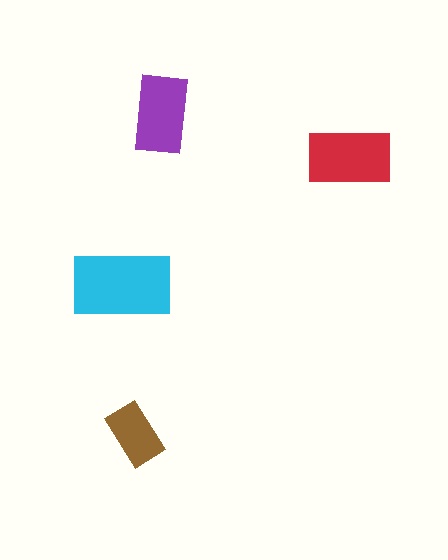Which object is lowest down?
The brown rectangle is bottommost.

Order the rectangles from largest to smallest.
the cyan one, the red one, the purple one, the brown one.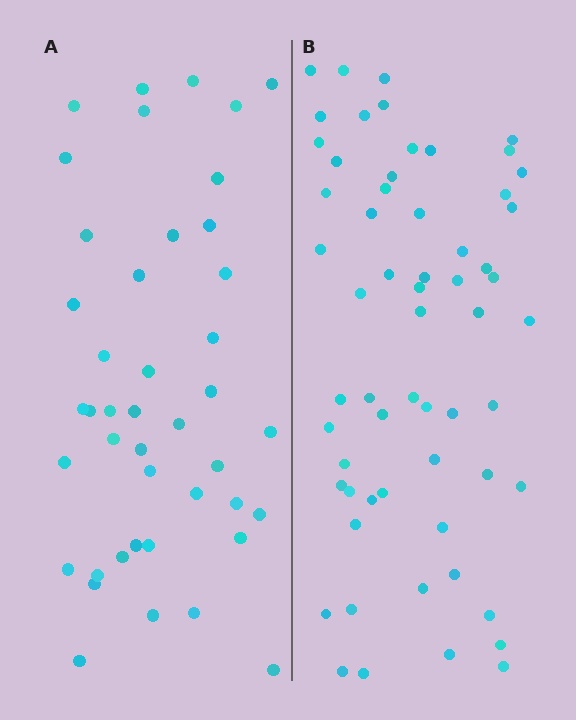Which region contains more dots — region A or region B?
Region B (the right region) has more dots.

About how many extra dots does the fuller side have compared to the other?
Region B has approximately 15 more dots than region A.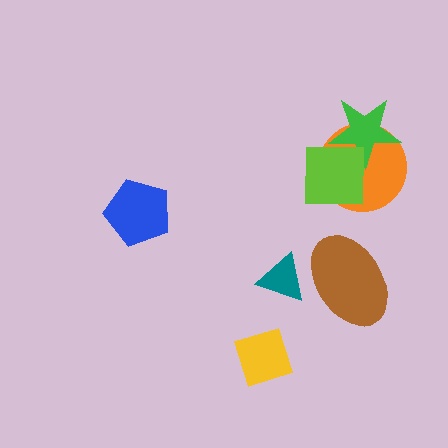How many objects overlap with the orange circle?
2 objects overlap with the orange circle.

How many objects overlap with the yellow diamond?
0 objects overlap with the yellow diamond.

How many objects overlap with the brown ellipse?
1 object overlaps with the brown ellipse.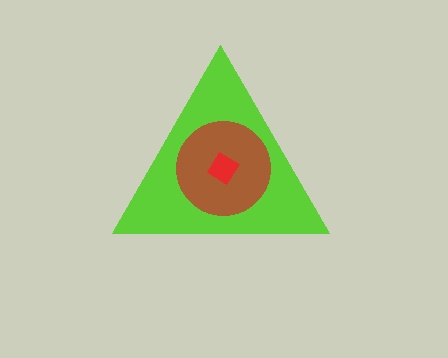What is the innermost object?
The red diamond.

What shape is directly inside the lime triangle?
The brown circle.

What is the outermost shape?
The lime triangle.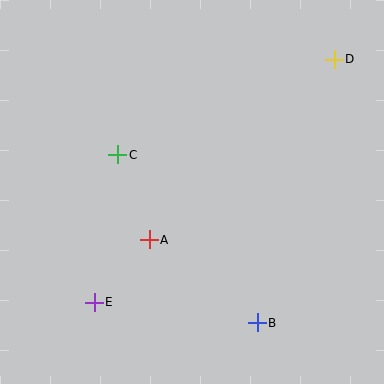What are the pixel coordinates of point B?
Point B is at (257, 323).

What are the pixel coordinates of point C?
Point C is at (118, 155).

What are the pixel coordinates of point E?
Point E is at (94, 302).